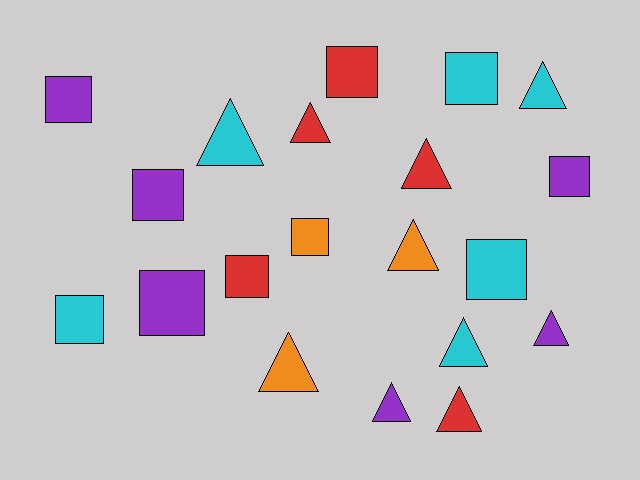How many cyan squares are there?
There are 3 cyan squares.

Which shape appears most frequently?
Triangle, with 10 objects.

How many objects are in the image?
There are 20 objects.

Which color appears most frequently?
Cyan, with 6 objects.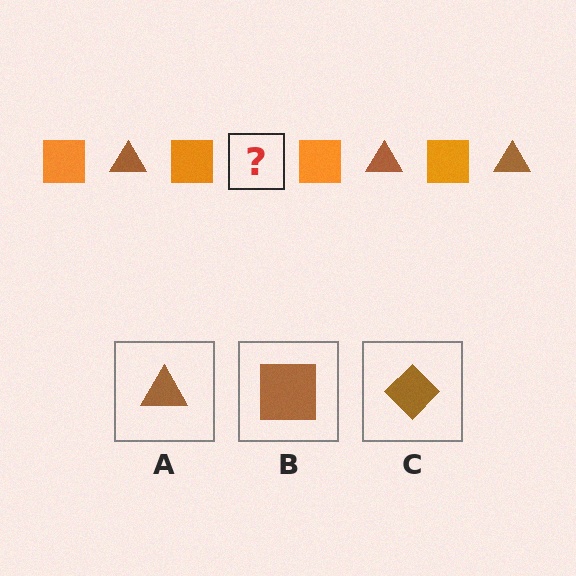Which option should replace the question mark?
Option A.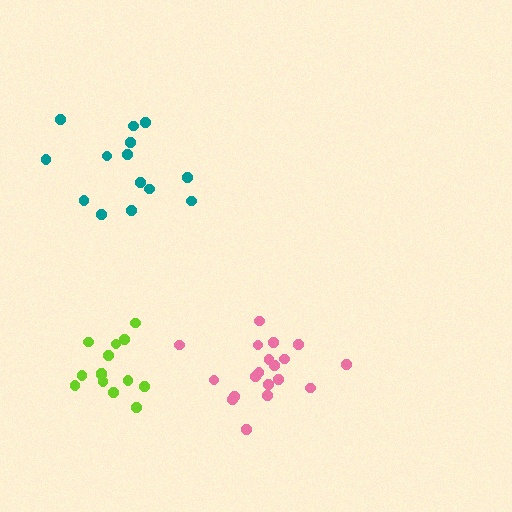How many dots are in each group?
Group 1: 14 dots, Group 2: 14 dots, Group 3: 19 dots (47 total).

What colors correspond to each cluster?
The clusters are colored: teal, lime, pink.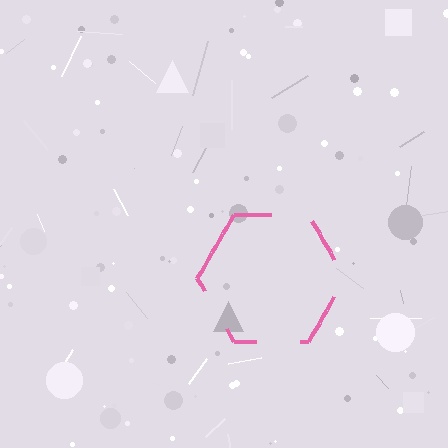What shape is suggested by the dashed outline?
The dashed outline suggests a hexagon.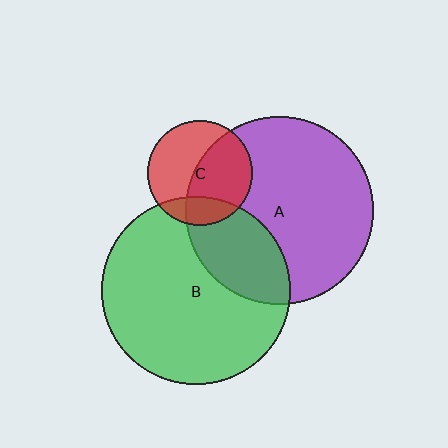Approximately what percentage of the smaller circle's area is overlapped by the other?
Approximately 25%.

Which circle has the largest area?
Circle B (green).